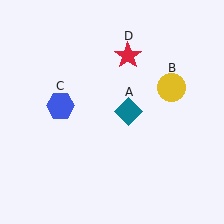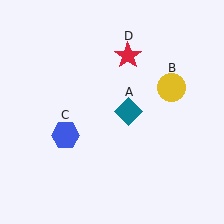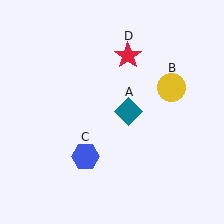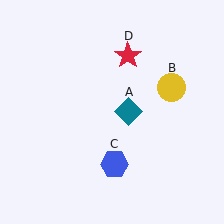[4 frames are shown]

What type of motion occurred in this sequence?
The blue hexagon (object C) rotated counterclockwise around the center of the scene.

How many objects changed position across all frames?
1 object changed position: blue hexagon (object C).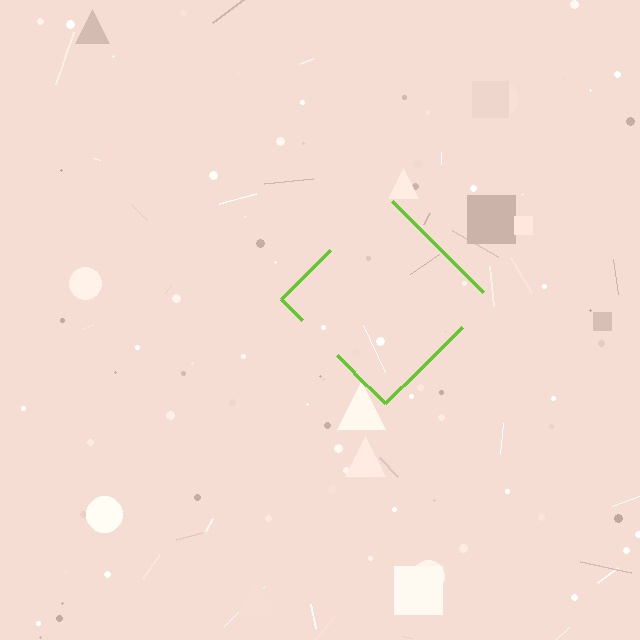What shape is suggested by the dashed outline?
The dashed outline suggests a diamond.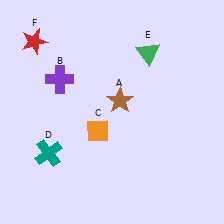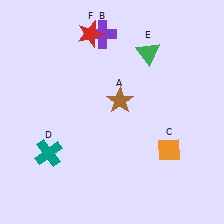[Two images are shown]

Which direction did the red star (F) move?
The red star (F) moved right.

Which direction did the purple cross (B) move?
The purple cross (B) moved up.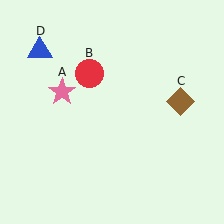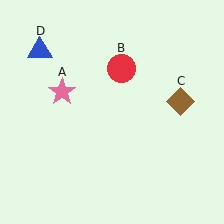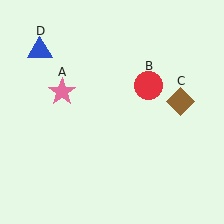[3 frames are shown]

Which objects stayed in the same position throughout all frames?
Pink star (object A) and brown diamond (object C) and blue triangle (object D) remained stationary.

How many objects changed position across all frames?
1 object changed position: red circle (object B).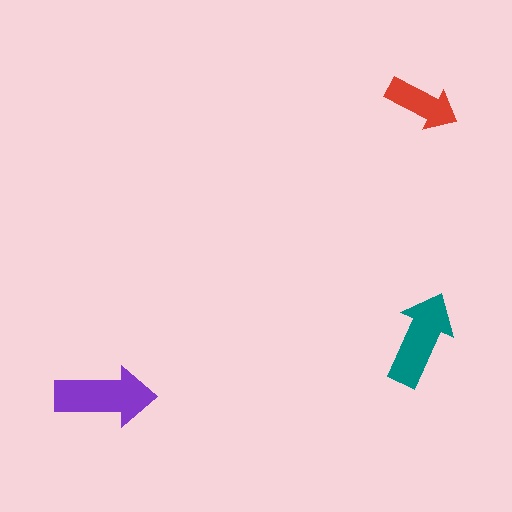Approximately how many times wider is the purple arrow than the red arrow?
About 1.5 times wider.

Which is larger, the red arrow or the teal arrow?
The teal one.